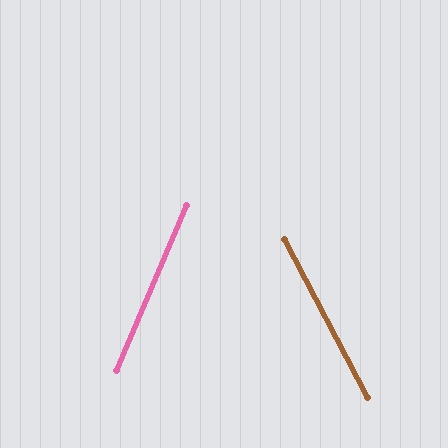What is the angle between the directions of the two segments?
Approximately 51 degrees.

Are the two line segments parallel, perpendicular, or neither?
Neither parallel nor perpendicular — they differ by about 51°.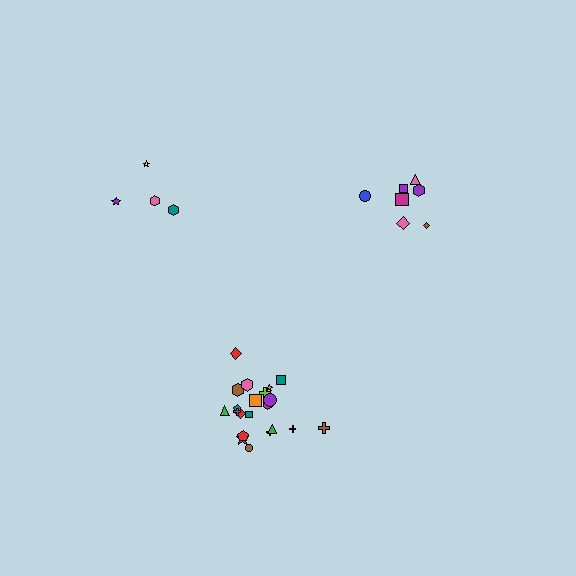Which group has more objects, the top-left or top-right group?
The top-right group.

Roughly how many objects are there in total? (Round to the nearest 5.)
Roughly 35 objects in total.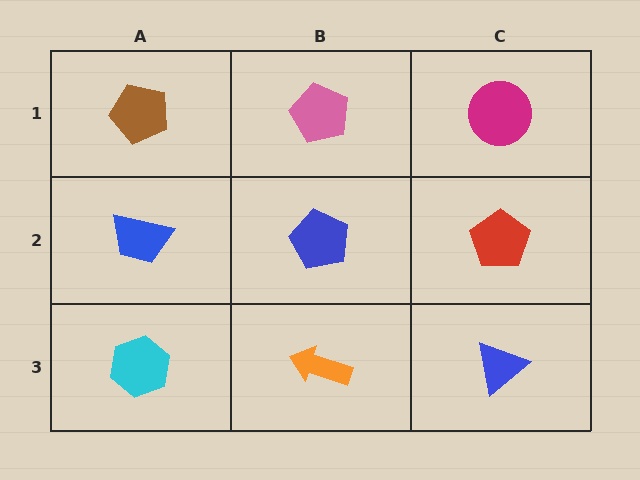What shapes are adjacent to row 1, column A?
A blue trapezoid (row 2, column A), a pink pentagon (row 1, column B).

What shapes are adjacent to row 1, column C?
A red pentagon (row 2, column C), a pink pentagon (row 1, column B).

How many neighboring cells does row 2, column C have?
3.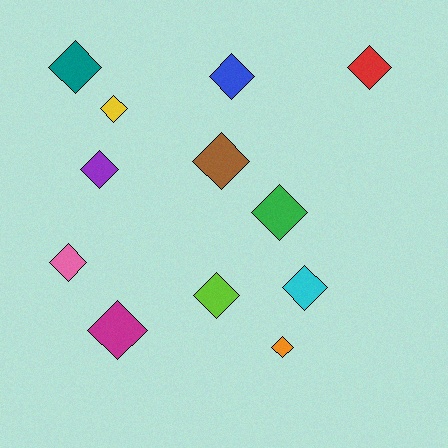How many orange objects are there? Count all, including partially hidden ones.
There is 1 orange object.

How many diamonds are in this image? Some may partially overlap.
There are 12 diamonds.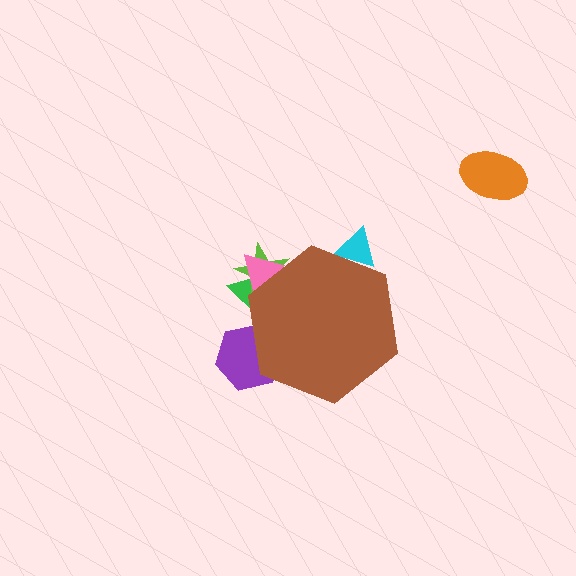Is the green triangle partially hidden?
Yes, the green triangle is partially hidden behind the brown hexagon.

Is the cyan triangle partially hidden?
Yes, the cyan triangle is partially hidden behind the brown hexagon.